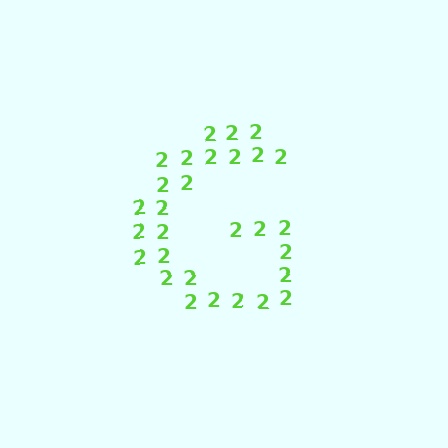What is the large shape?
The large shape is the letter G.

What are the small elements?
The small elements are digit 2's.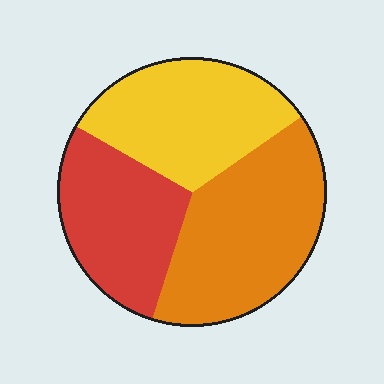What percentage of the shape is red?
Red takes up about one quarter (1/4) of the shape.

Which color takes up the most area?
Orange, at roughly 40%.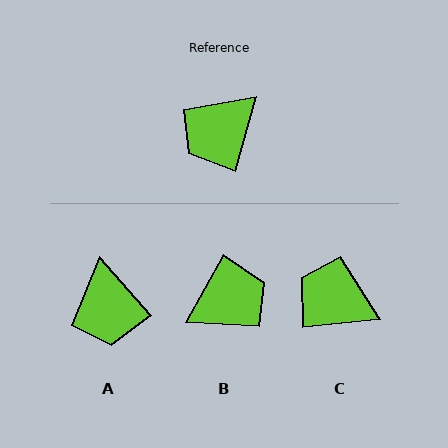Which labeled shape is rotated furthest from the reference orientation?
B, about 167 degrees away.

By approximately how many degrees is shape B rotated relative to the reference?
Approximately 167 degrees counter-clockwise.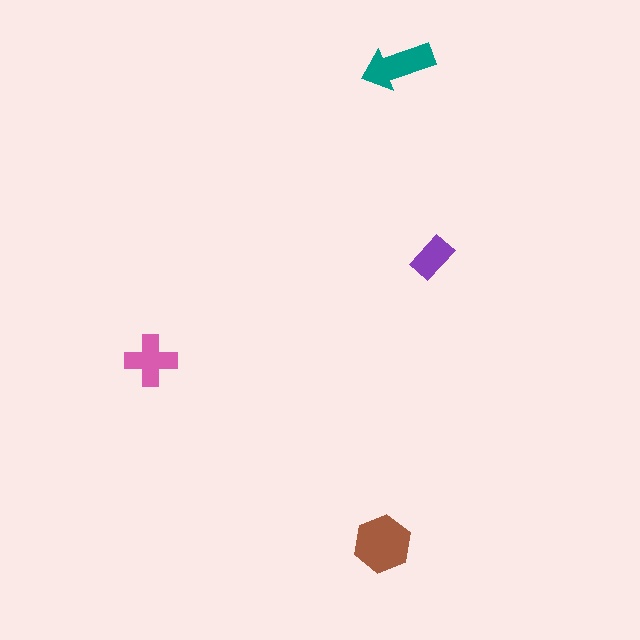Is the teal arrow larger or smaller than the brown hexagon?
Smaller.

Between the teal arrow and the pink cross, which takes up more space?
The teal arrow.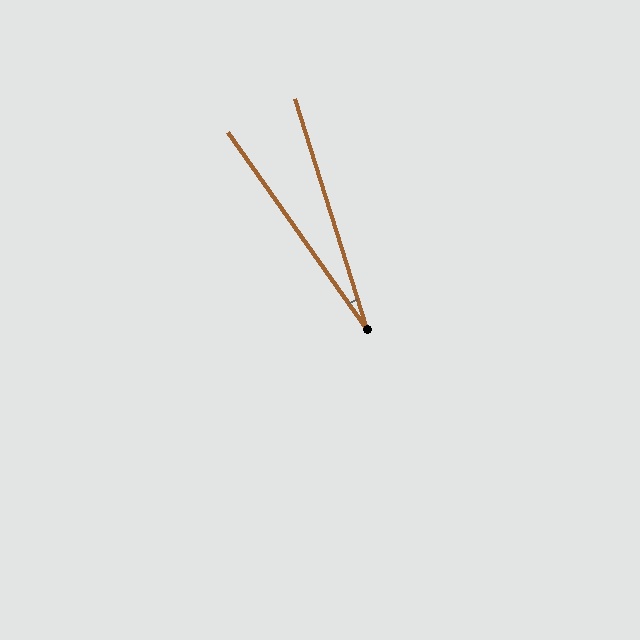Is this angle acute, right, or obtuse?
It is acute.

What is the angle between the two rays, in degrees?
Approximately 18 degrees.